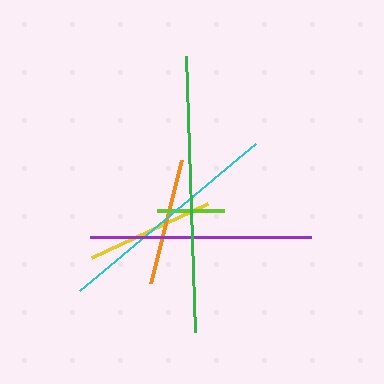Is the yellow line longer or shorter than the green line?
The green line is longer than the yellow line.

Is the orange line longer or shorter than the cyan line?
The cyan line is longer than the orange line.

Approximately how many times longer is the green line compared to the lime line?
The green line is approximately 4.1 times the length of the lime line.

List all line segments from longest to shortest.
From longest to shortest: green, cyan, purple, yellow, orange, lime.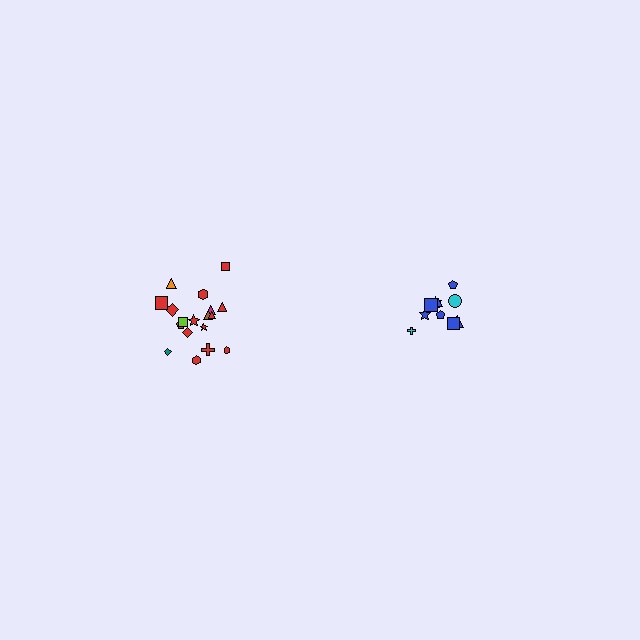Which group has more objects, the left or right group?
The left group.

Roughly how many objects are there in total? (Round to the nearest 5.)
Roughly 30 objects in total.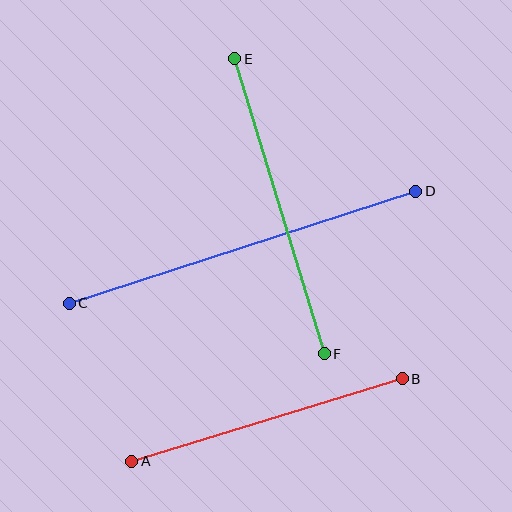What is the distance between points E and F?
The distance is approximately 308 pixels.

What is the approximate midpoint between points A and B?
The midpoint is at approximately (267, 420) pixels.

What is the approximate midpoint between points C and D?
The midpoint is at approximately (243, 247) pixels.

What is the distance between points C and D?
The distance is approximately 364 pixels.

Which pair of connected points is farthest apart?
Points C and D are farthest apart.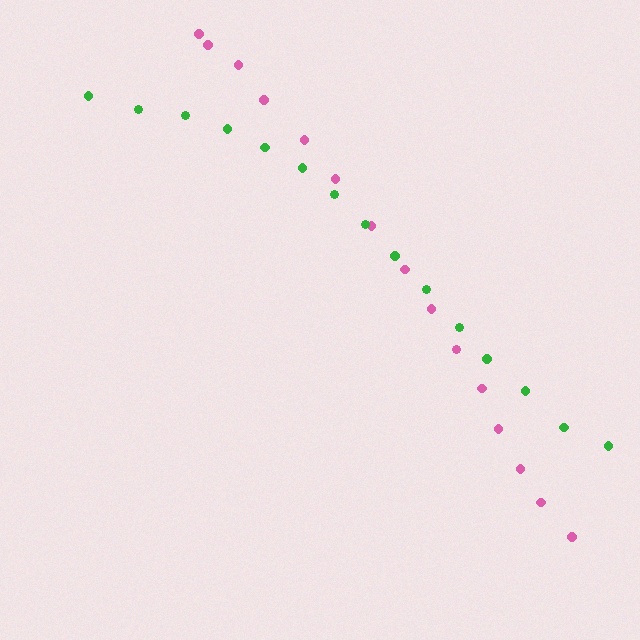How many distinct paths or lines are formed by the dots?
There are 2 distinct paths.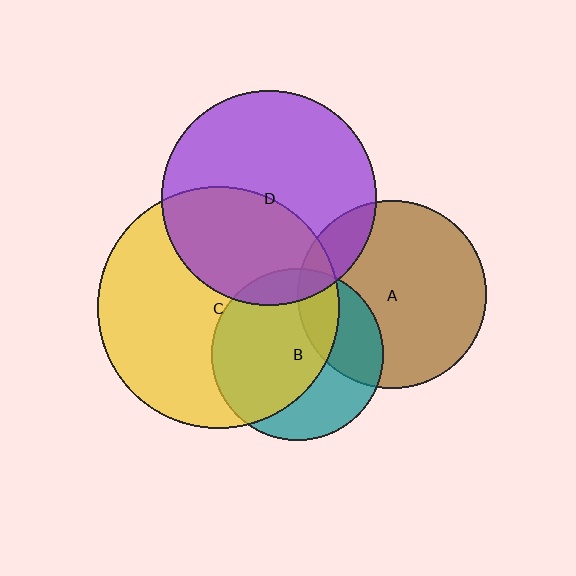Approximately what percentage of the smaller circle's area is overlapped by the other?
Approximately 15%.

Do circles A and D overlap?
Yes.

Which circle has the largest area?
Circle C (yellow).